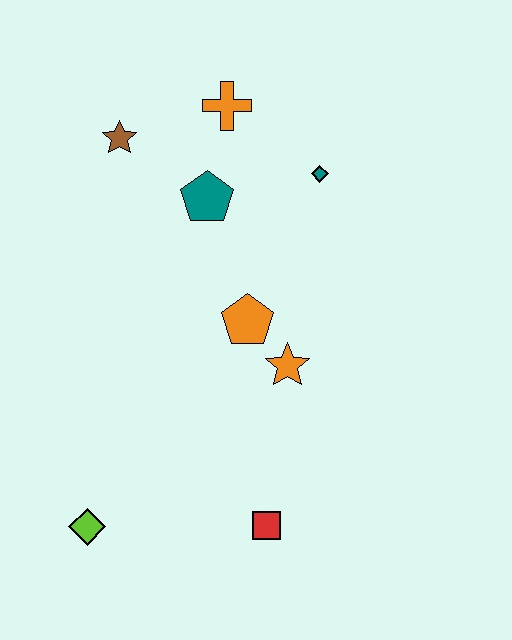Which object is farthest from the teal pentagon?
The lime diamond is farthest from the teal pentagon.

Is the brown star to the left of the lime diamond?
No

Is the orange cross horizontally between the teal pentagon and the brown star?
No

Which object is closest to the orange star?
The orange pentagon is closest to the orange star.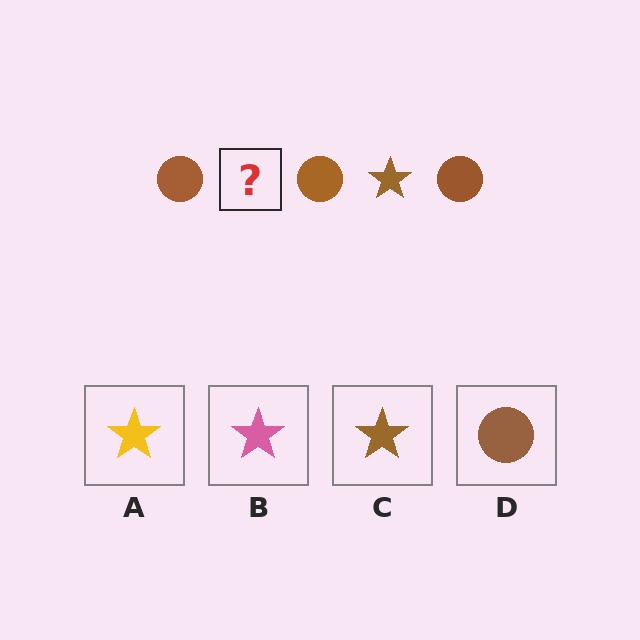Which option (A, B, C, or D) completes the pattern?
C.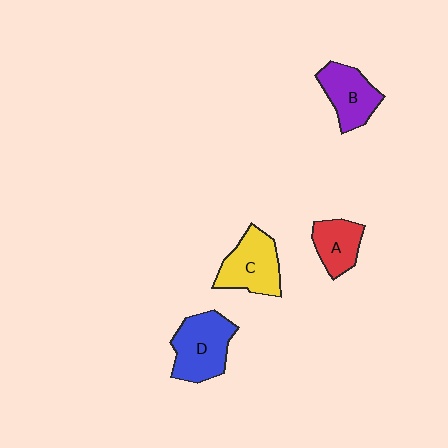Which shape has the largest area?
Shape D (blue).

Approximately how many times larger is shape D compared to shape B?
Approximately 1.2 times.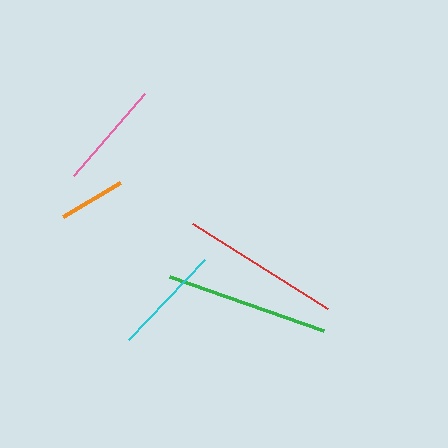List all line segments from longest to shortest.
From longest to shortest: green, red, cyan, pink, orange.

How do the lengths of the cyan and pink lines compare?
The cyan and pink lines are approximately the same length.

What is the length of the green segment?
The green segment is approximately 164 pixels long.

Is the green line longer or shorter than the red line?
The green line is longer than the red line.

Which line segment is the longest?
The green line is the longest at approximately 164 pixels.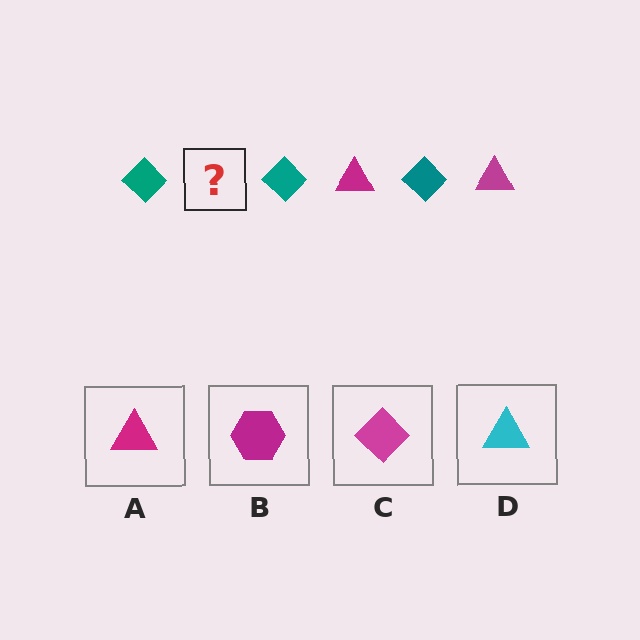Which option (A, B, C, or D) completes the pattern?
A.